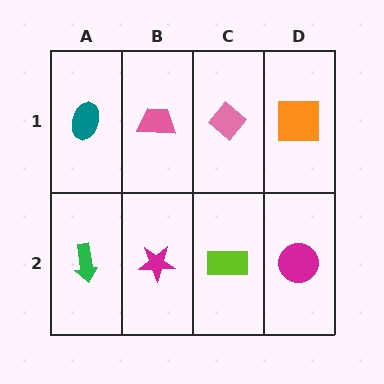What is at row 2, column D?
A magenta circle.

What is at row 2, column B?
A magenta star.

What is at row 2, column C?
A lime rectangle.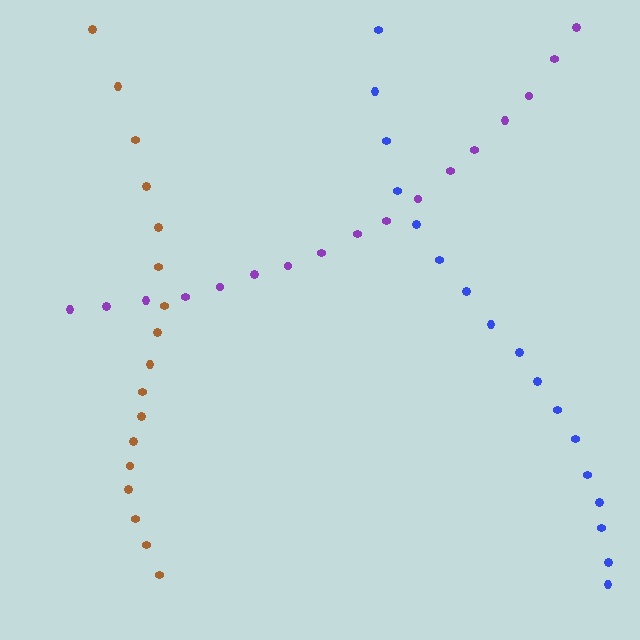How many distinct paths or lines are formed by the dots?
There are 3 distinct paths.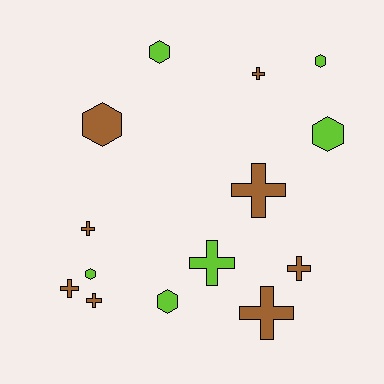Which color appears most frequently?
Brown, with 8 objects.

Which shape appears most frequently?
Cross, with 8 objects.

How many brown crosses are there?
There are 7 brown crosses.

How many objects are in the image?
There are 14 objects.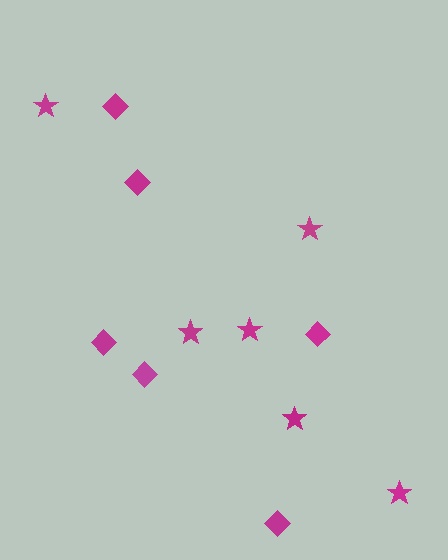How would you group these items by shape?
There are 2 groups: one group of diamonds (6) and one group of stars (6).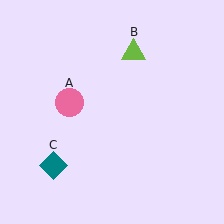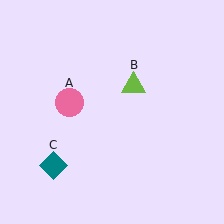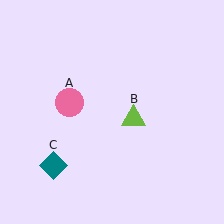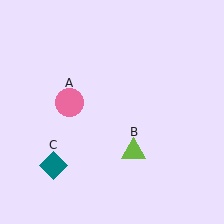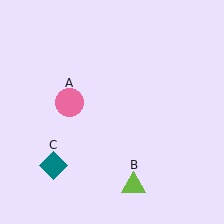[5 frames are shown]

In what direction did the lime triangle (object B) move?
The lime triangle (object B) moved down.